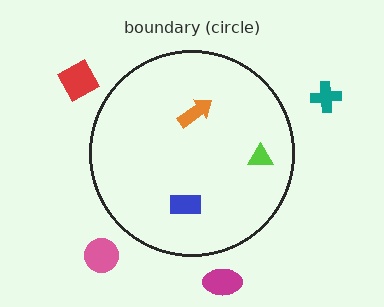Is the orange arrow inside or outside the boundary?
Inside.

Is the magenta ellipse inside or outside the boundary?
Outside.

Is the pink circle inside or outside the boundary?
Outside.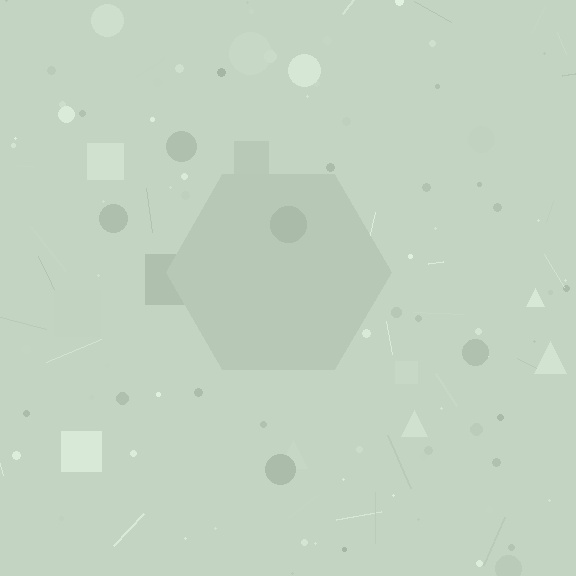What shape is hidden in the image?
A hexagon is hidden in the image.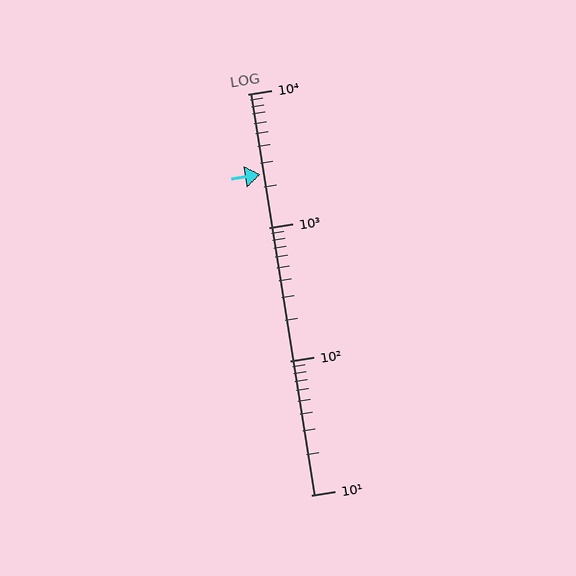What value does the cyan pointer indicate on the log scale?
The pointer indicates approximately 2500.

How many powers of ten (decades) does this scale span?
The scale spans 3 decades, from 10 to 10000.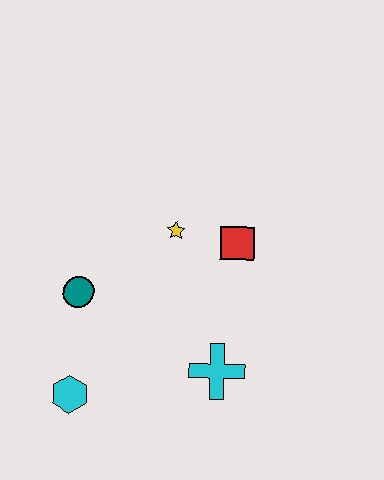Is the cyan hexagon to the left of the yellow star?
Yes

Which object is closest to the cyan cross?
The red square is closest to the cyan cross.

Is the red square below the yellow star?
Yes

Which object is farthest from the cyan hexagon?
The red square is farthest from the cyan hexagon.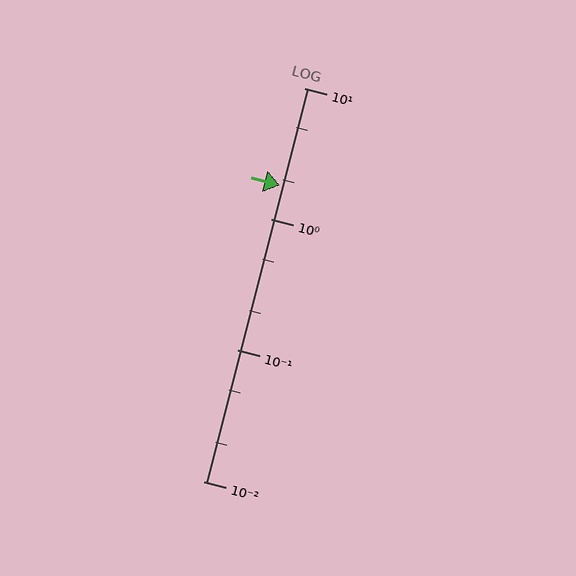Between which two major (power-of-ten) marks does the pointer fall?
The pointer is between 1 and 10.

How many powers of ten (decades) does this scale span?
The scale spans 3 decades, from 0.01 to 10.